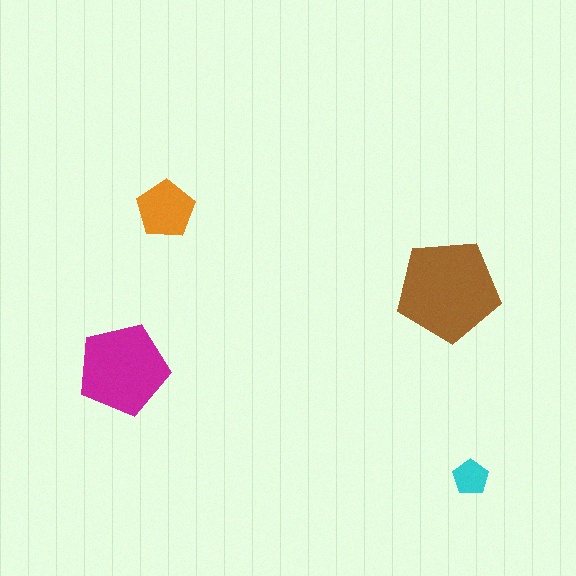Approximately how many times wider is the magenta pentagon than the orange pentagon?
About 1.5 times wider.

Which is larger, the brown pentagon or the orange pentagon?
The brown one.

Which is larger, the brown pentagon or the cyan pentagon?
The brown one.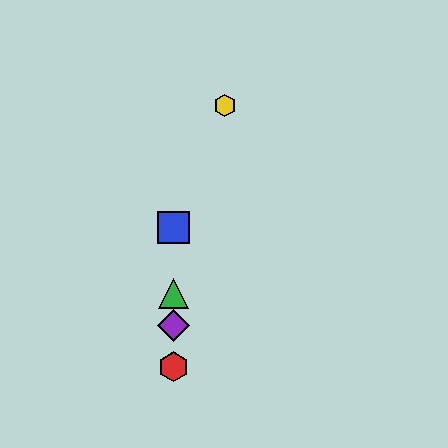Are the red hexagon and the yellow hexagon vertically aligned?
No, the red hexagon is at x≈173 and the yellow hexagon is at x≈225.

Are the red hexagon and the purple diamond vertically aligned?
Yes, both are at x≈173.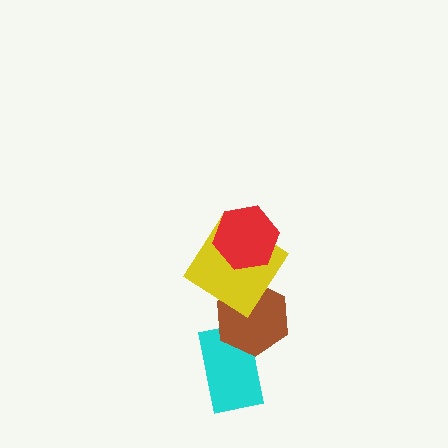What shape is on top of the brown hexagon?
The yellow diamond is on top of the brown hexagon.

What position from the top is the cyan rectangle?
The cyan rectangle is 4th from the top.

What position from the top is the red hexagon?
The red hexagon is 1st from the top.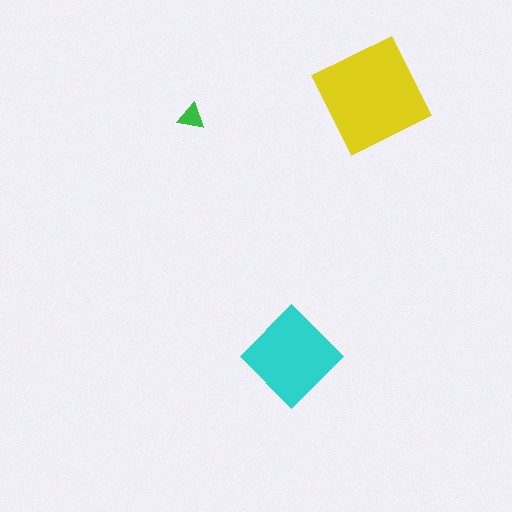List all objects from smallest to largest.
The green triangle, the cyan diamond, the yellow square.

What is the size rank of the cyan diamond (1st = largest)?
2nd.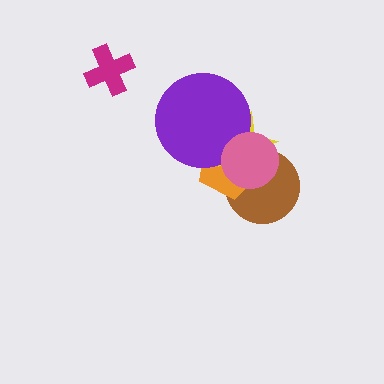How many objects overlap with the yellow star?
4 objects overlap with the yellow star.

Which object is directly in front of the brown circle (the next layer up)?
The orange pentagon is directly in front of the brown circle.